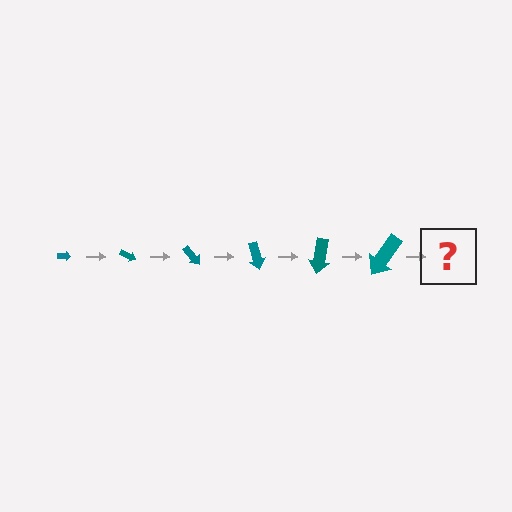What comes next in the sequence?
The next element should be an arrow, larger than the previous one and rotated 150 degrees from the start.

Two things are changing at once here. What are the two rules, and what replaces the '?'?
The two rules are that the arrow grows larger each step and it rotates 25 degrees each step. The '?' should be an arrow, larger than the previous one and rotated 150 degrees from the start.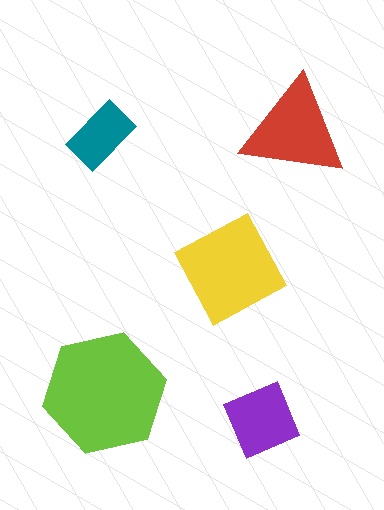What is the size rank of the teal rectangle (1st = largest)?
5th.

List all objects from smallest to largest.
The teal rectangle, the purple square, the red triangle, the yellow diamond, the lime hexagon.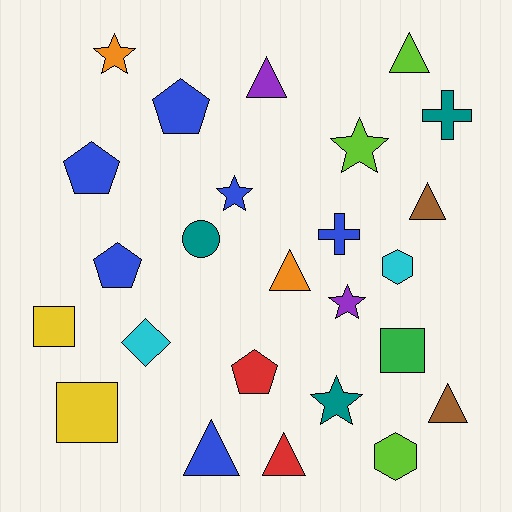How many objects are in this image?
There are 25 objects.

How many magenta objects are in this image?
There are no magenta objects.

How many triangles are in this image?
There are 7 triangles.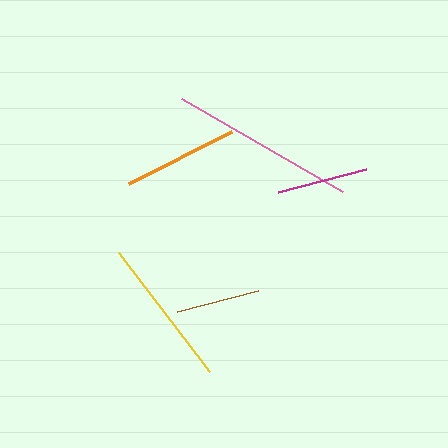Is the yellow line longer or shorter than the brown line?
The yellow line is longer than the brown line.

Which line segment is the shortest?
The brown line is the shortest at approximately 83 pixels.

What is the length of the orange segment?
The orange segment is approximately 115 pixels long.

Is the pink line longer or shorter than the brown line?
The pink line is longer than the brown line.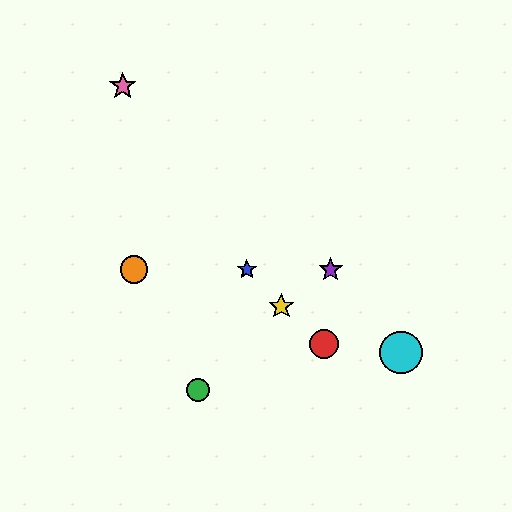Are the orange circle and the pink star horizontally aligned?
No, the orange circle is at y≈270 and the pink star is at y≈86.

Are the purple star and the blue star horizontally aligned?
Yes, both are at y≈270.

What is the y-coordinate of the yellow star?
The yellow star is at y≈306.